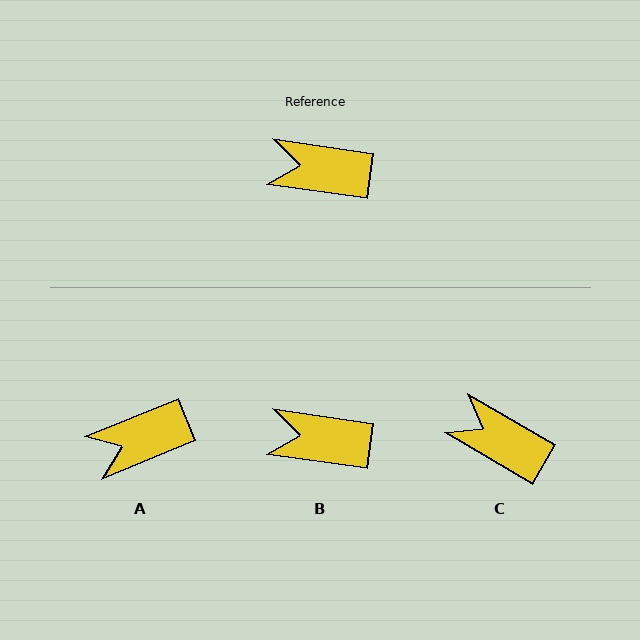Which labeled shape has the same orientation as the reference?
B.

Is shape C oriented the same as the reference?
No, it is off by about 22 degrees.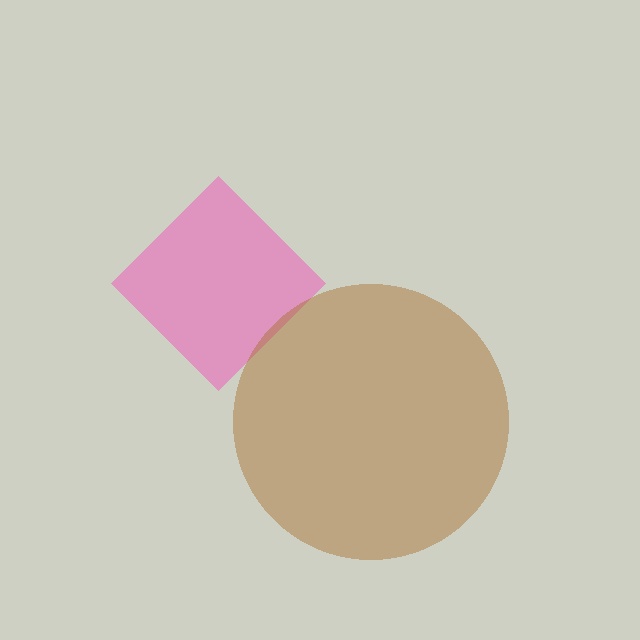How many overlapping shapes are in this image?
There are 2 overlapping shapes in the image.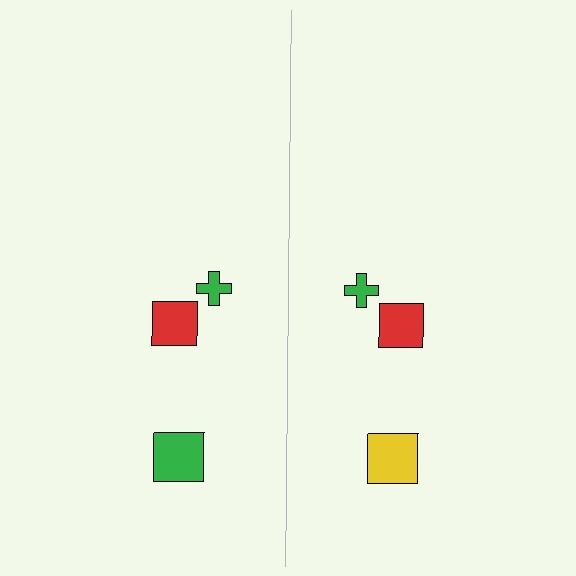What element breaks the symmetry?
The yellow square on the right side breaks the symmetry — its mirror counterpart is green.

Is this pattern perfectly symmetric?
No, the pattern is not perfectly symmetric. The yellow square on the right side breaks the symmetry — its mirror counterpart is green.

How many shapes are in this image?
There are 6 shapes in this image.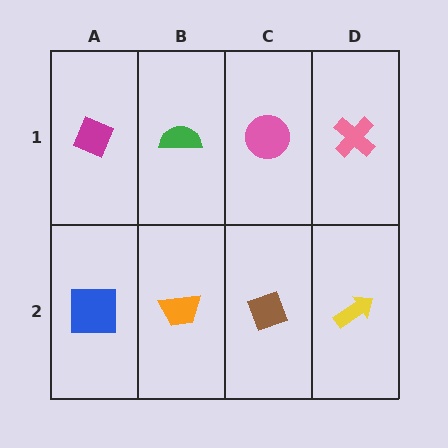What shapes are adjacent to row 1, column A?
A blue square (row 2, column A), a green semicircle (row 1, column B).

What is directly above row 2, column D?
A pink cross.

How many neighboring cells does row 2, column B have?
3.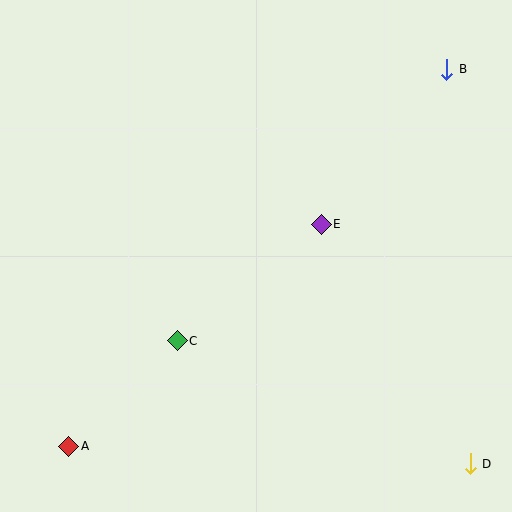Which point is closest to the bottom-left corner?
Point A is closest to the bottom-left corner.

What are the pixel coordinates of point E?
Point E is at (321, 224).